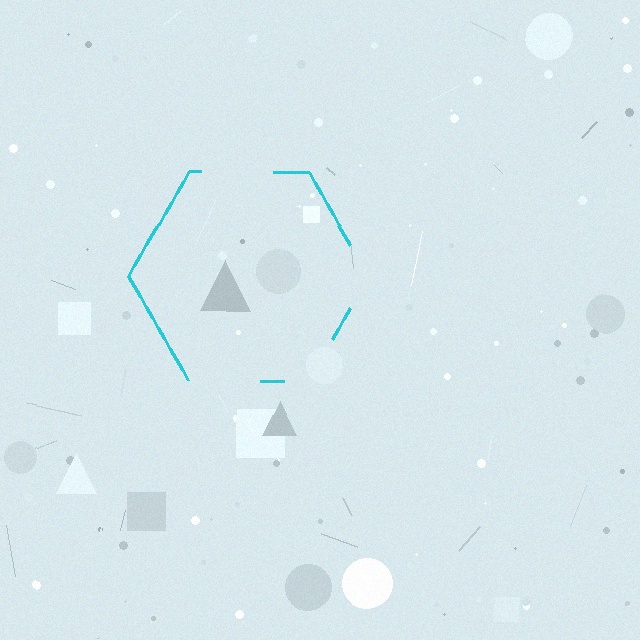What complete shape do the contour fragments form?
The contour fragments form a hexagon.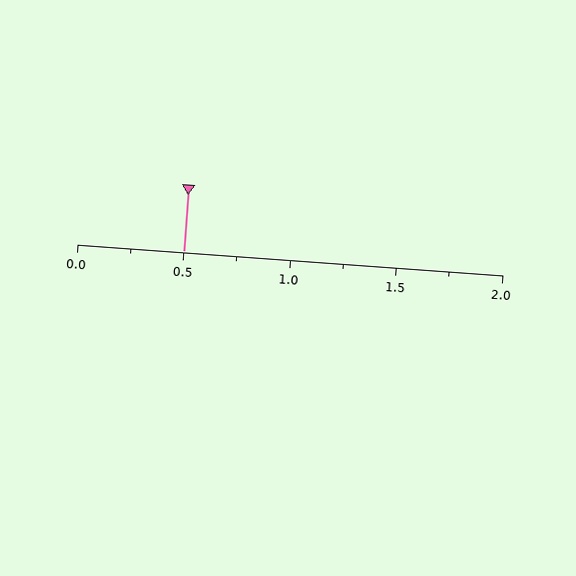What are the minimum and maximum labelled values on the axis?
The axis runs from 0.0 to 2.0.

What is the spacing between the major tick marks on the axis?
The major ticks are spaced 0.5 apart.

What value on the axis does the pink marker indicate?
The marker indicates approximately 0.5.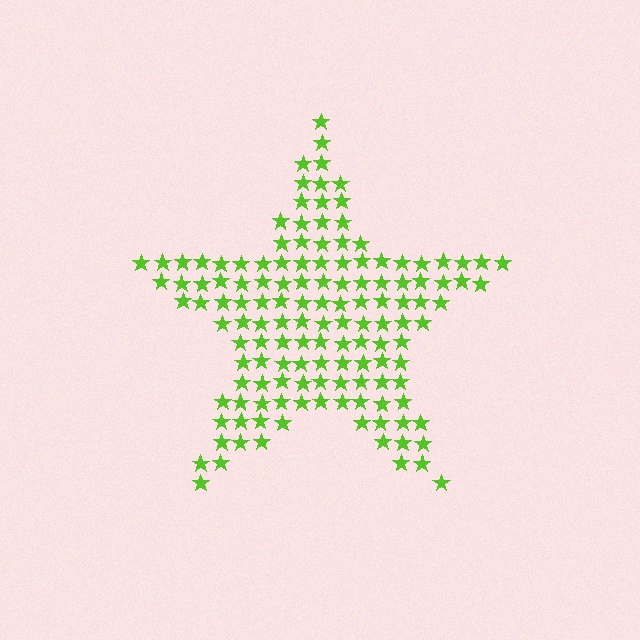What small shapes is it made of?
It is made of small stars.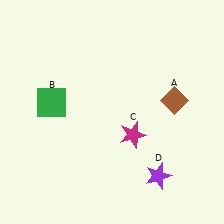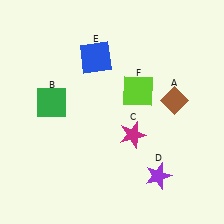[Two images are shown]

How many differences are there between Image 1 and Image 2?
There are 2 differences between the two images.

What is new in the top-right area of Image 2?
A lime square (F) was added in the top-right area of Image 2.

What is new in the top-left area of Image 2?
A blue square (E) was added in the top-left area of Image 2.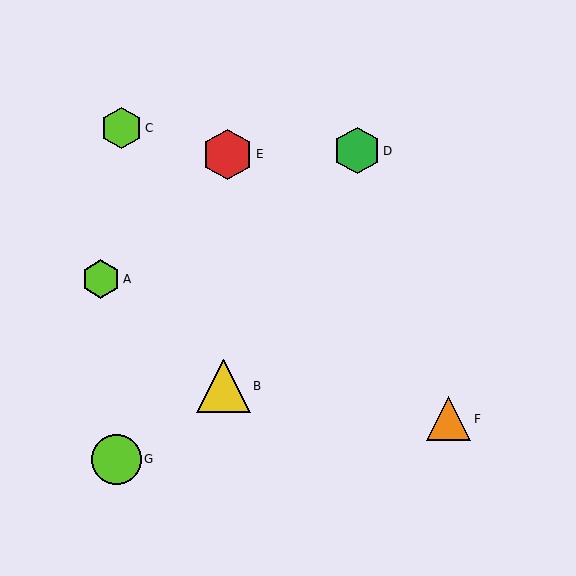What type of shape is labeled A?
Shape A is a lime hexagon.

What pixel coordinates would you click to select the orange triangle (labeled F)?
Click at (449, 419) to select the orange triangle F.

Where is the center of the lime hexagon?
The center of the lime hexagon is at (121, 128).